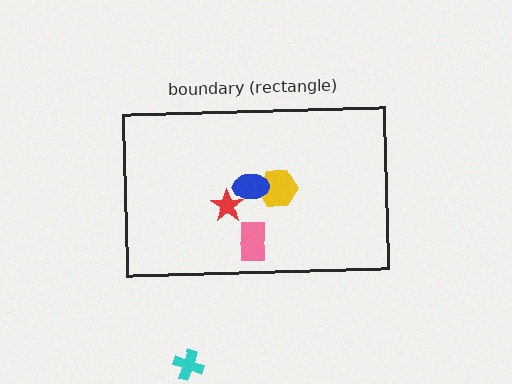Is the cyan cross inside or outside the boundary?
Outside.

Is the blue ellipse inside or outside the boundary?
Inside.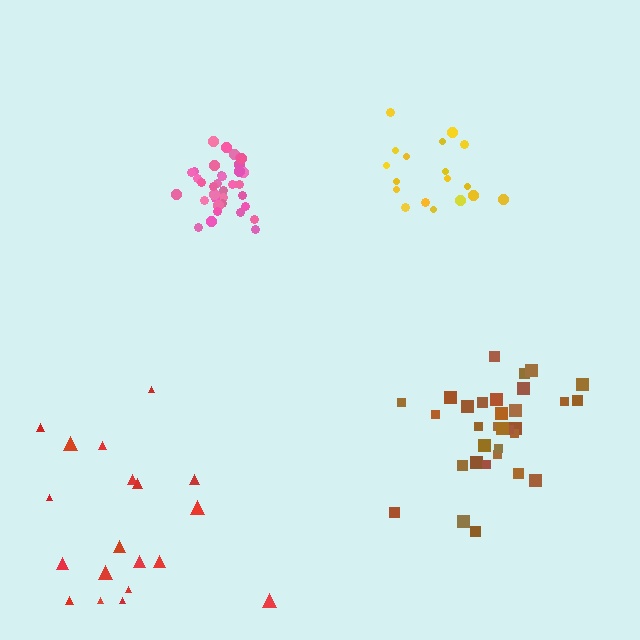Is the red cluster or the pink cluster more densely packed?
Pink.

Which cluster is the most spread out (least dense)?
Red.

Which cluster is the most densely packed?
Pink.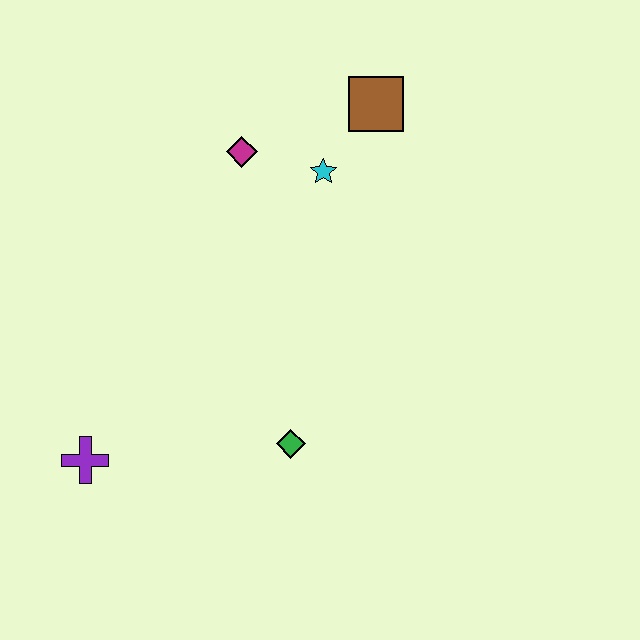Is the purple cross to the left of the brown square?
Yes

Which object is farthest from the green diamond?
The brown square is farthest from the green diamond.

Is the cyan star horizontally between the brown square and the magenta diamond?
Yes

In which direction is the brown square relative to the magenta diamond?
The brown square is to the right of the magenta diamond.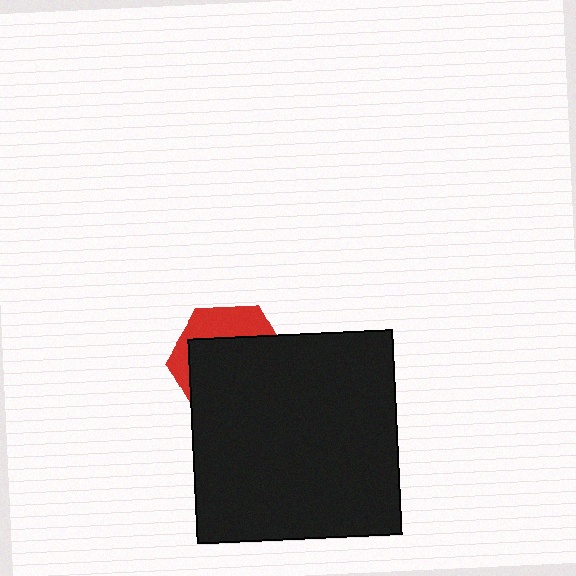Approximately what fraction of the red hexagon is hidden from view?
Roughly 69% of the red hexagon is hidden behind the black square.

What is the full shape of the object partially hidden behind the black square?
The partially hidden object is a red hexagon.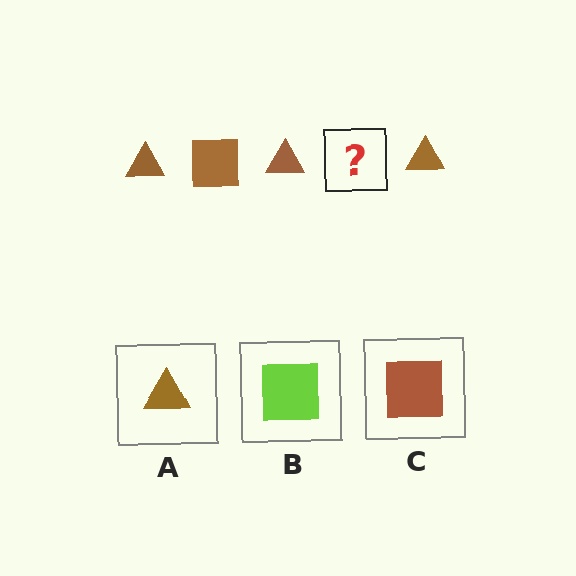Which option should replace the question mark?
Option C.